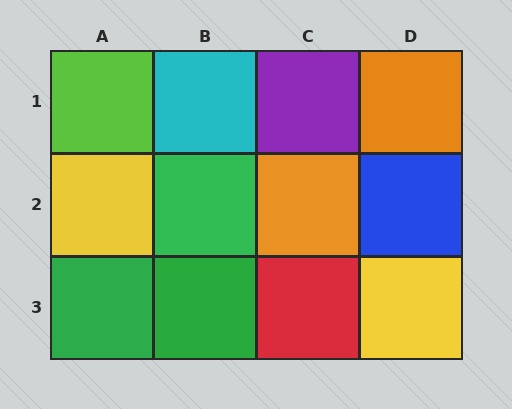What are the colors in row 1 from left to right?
Lime, cyan, purple, orange.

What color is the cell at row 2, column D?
Blue.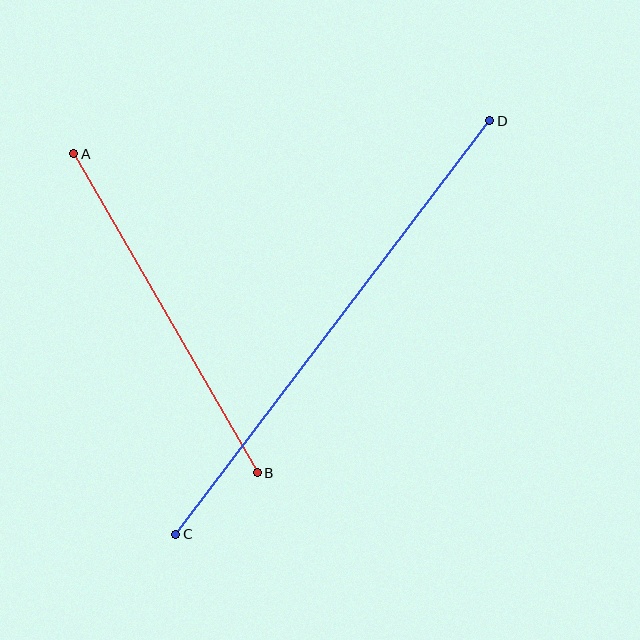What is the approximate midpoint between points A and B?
The midpoint is at approximately (166, 313) pixels.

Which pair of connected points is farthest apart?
Points C and D are farthest apart.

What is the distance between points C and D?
The distance is approximately 519 pixels.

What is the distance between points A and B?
The distance is approximately 368 pixels.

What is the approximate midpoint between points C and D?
The midpoint is at approximately (333, 328) pixels.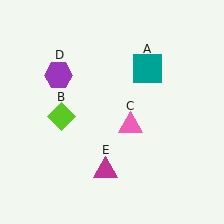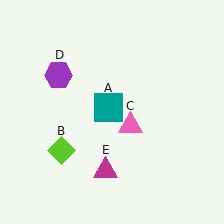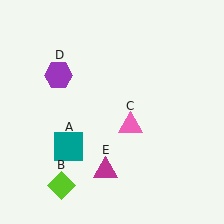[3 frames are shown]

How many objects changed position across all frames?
2 objects changed position: teal square (object A), lime diamond (object B).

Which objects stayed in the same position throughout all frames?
Pink triangle (object C) and purple hexagon (object D) and magenta triangle (object E) remained stationary.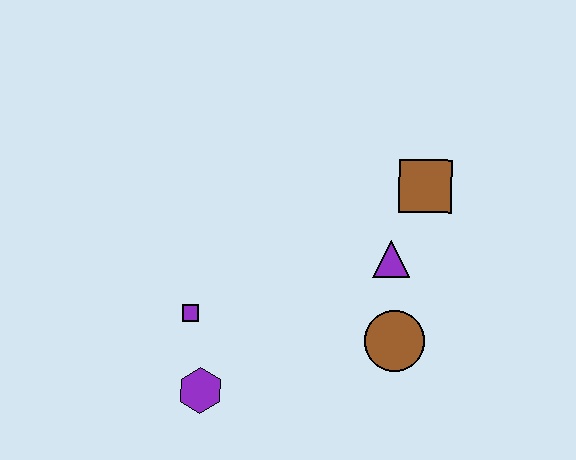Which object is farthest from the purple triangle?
The purple hexagon is farthest from the purple triangle.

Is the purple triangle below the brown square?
Yes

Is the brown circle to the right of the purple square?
Yes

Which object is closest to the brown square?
The purple triangle is closest to the brown square.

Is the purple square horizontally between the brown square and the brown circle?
No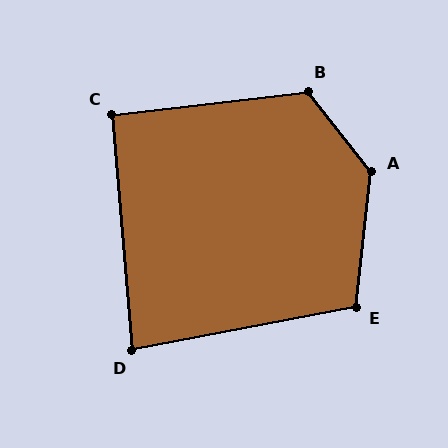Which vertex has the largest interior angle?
A, at approximately 135 degrees.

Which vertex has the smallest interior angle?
D, at approximately 84 degrees.